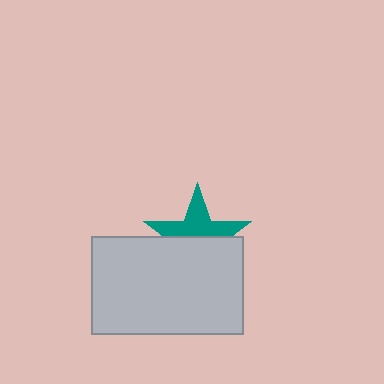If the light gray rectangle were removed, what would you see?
You would see the complete teal star.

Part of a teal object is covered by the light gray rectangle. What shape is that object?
It is a star.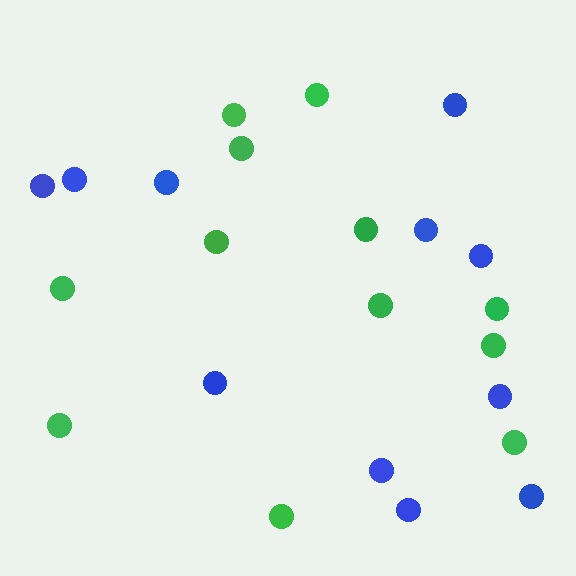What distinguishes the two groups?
There are 2 groups: one group of green circles (12) and one group of blue circles (11).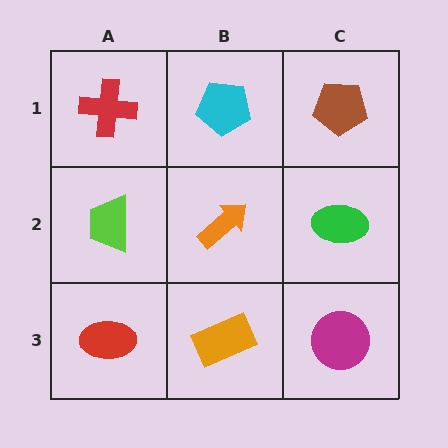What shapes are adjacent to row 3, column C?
A green ellipse (row 2, column C), an orange rectangle (row 3, column B).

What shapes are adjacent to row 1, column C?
A green ellipse (row 2, column C), a cyan pentagon (row 1, column B).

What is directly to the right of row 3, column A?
An orange rectangle.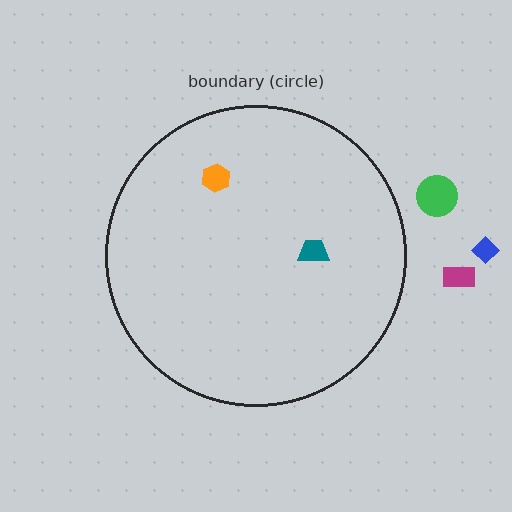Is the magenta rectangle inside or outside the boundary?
Outside.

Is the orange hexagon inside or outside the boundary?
Inside.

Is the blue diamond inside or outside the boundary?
Outside.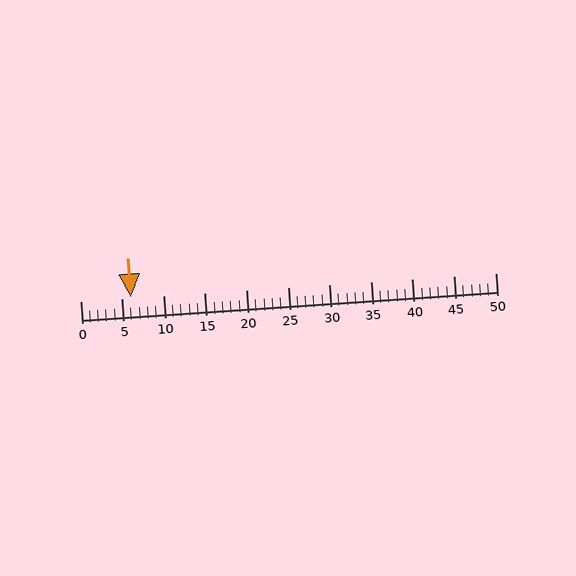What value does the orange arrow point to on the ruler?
The orange arrow points to approximately 6.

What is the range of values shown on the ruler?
The ruler shows values from 0 to 50.